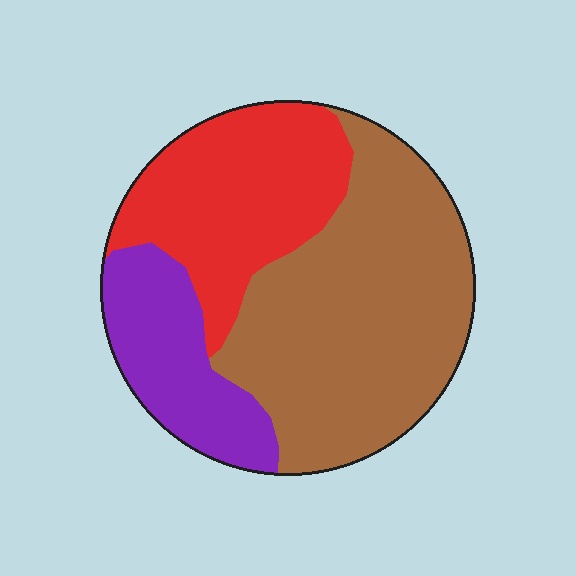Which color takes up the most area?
Brown, at roughly 50%.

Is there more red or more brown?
Brown.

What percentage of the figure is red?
Red covers 30% of the figure.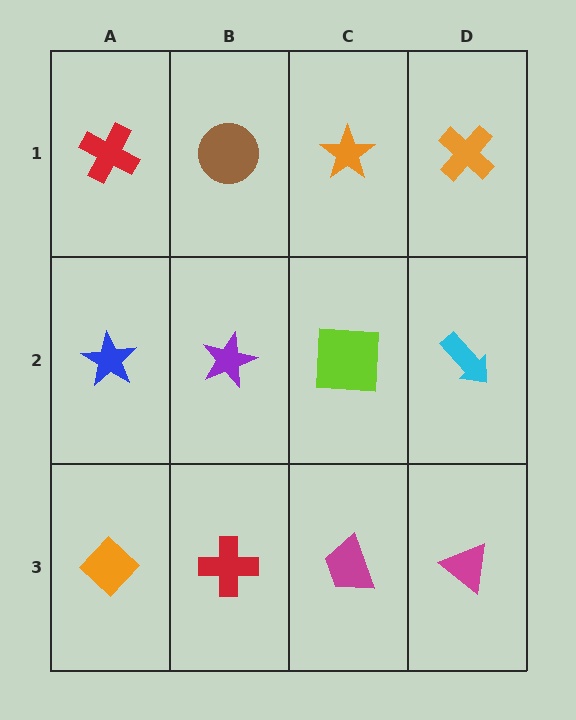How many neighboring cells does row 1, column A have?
2.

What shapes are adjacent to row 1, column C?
A lime square (row 2, column C), a brown circle (row 1, column B), an orange cross (row 1, column D).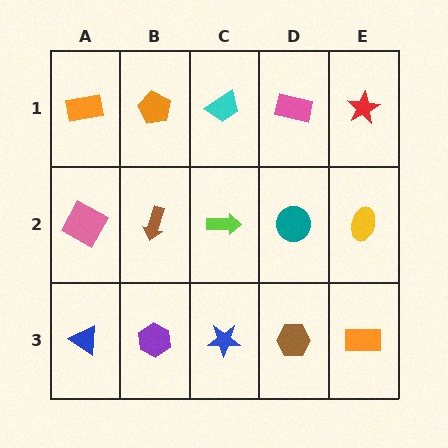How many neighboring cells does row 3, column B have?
3.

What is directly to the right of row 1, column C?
A pink rectangle.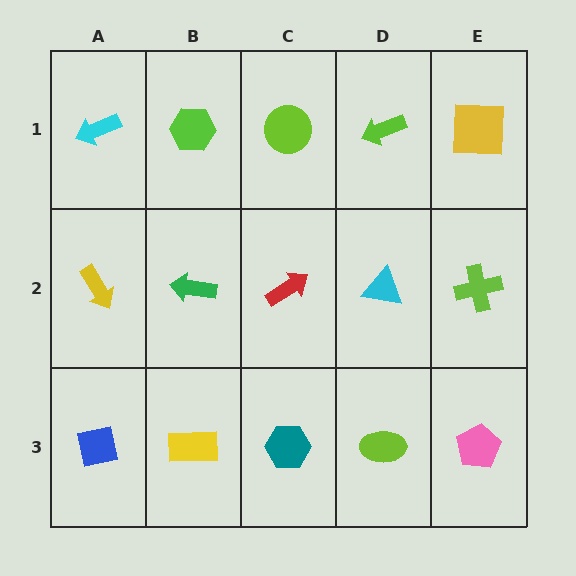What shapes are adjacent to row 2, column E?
A yellow square (row 1, column E), a pink pentagon (row 3, column E), a cyan triangle (row 2, column D).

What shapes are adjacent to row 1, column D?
A cyan triangle (row 2, column D), a lime circle (row 1, column C), a yellow square (row 1, column E).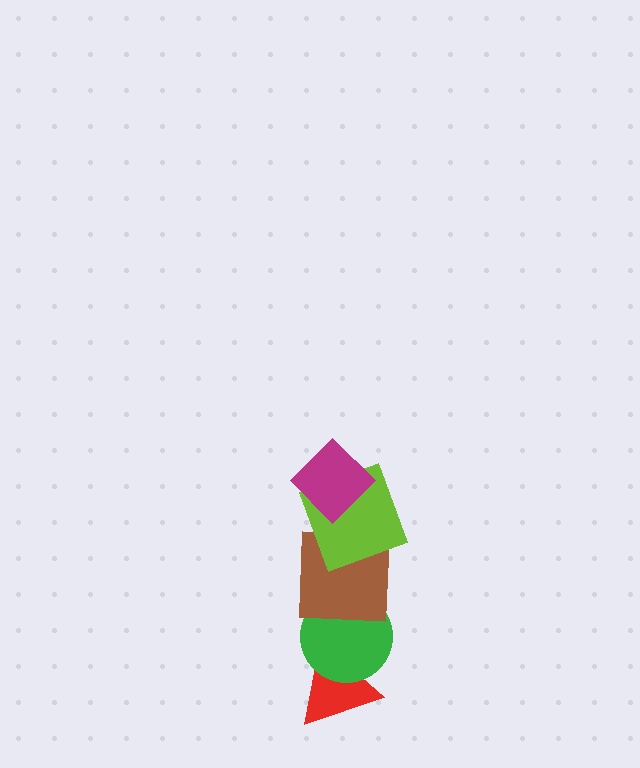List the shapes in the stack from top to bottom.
From top to bottom: the magenta diamond, the lime square, the brown square, the green circle, the red triangle.